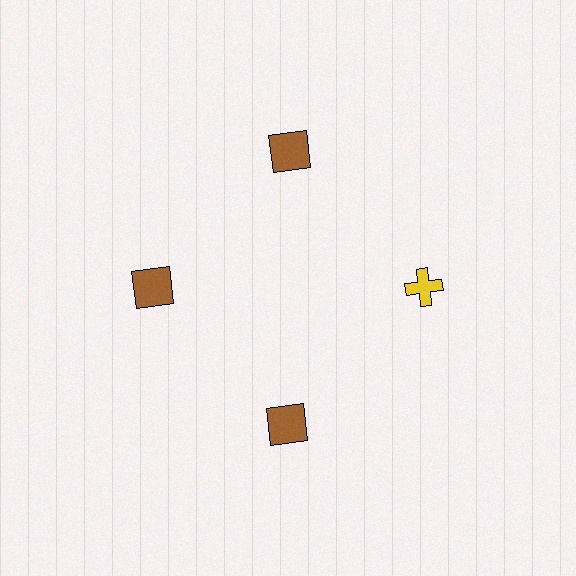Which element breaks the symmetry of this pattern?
The yellow cross at roughly the 3 o'clock position breaks the symmetry. All other shapes are brown squares.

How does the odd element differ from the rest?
It differs in both color (yellow instead of brown) and shape (cross instead of square).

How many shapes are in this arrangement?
There are 4 shapes arranged in a ring pattern.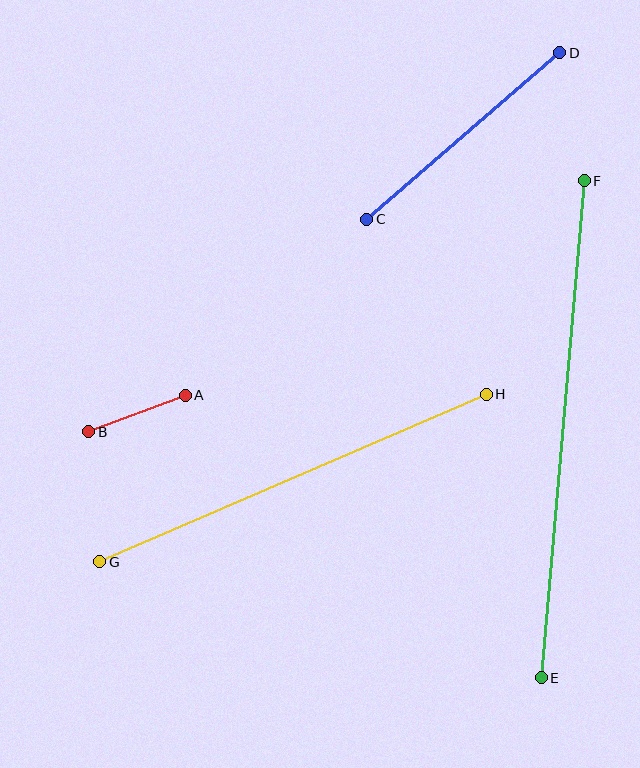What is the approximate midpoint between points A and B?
The midpoint is at approximately (137, 413) pixels.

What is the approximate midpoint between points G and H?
The midpoint is at approximately (293, 478) pixels.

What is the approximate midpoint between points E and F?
The midpoint is at approximately (563, 429) pixels.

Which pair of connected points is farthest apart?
Points E and F are farthest apart.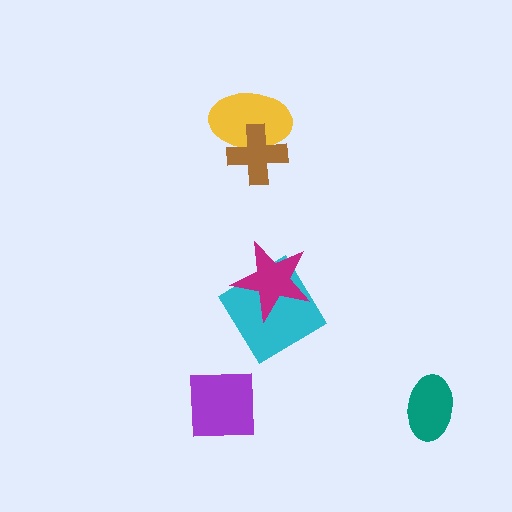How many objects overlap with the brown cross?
1 object overlaps with the brown cross.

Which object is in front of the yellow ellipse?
The brown cross is in front of the yellow ellipse.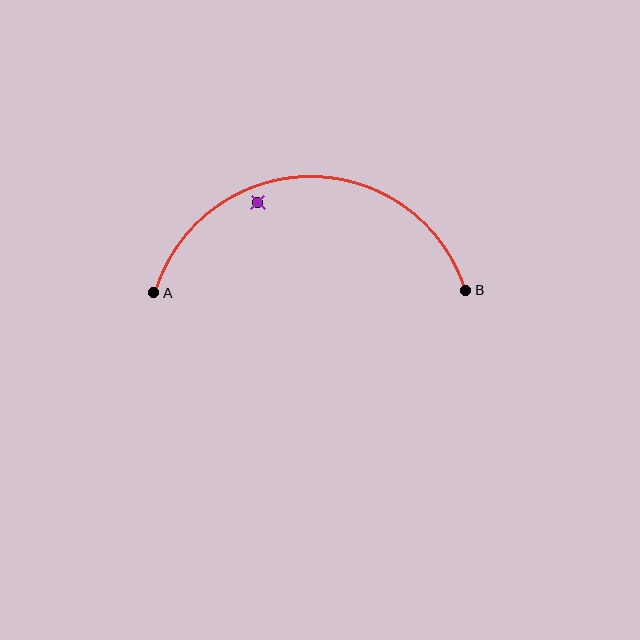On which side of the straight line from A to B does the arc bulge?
The arc bulges above the straight line connecting A and B.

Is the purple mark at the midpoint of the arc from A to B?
No — the purple mark does not lie on the arc at all. It sits slightly inside the curve.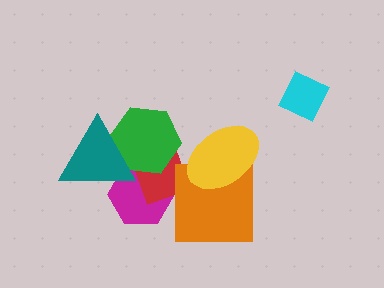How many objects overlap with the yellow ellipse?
2 objects overlap with the yellow ellipse.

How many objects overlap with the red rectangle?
4 objects overlap with the red rectangle.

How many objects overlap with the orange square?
1 object overlaps with the orange square.